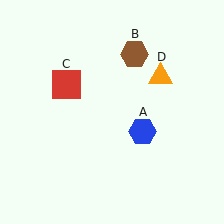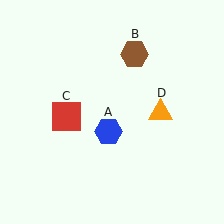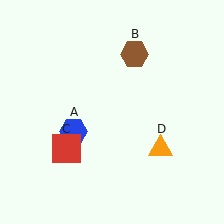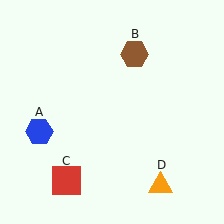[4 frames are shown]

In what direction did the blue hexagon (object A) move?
The blue hexagon (object A) moved left.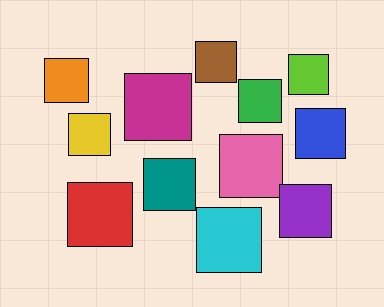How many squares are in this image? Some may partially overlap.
There are 12 squares.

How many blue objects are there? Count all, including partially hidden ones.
There is 1 blue object.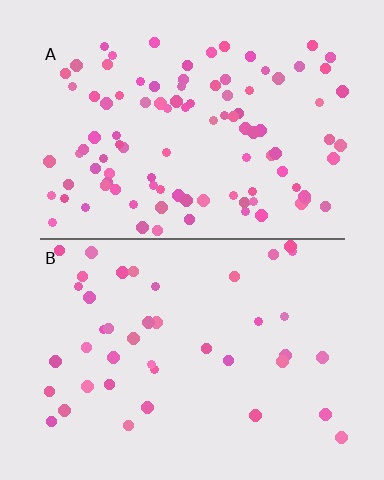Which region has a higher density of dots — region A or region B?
A (the top).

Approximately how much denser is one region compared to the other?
Approximately 2.4× — region A over region B.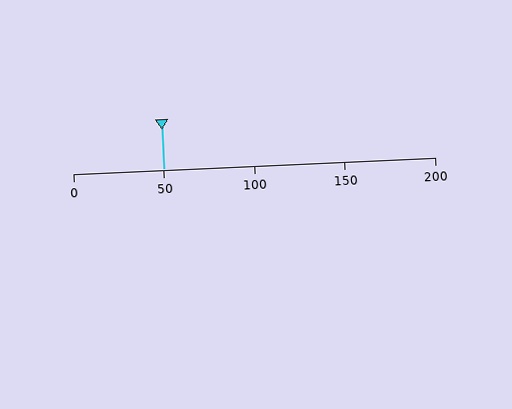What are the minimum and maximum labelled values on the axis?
The axis runs from 0 to 200.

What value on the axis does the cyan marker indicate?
The marker indicates approximately 50.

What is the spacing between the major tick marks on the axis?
The major ticks are spaced 50 apart.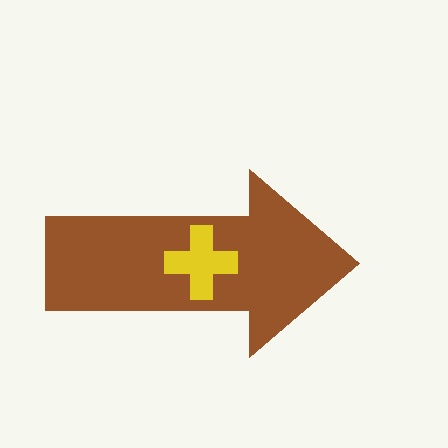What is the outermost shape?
The brown arrow.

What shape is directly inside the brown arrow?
The yellow cross.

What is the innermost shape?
The yellow cross.